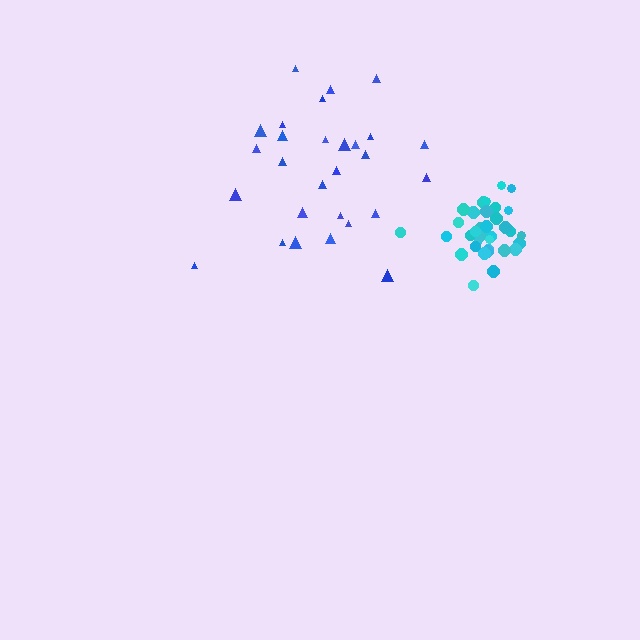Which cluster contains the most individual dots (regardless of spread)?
Cyan (34).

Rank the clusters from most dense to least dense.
cyan, blue.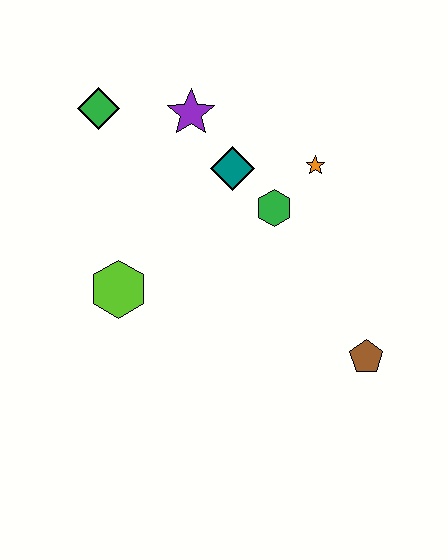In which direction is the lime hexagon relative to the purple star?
The lime hexagon is below the purple star.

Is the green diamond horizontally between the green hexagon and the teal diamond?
No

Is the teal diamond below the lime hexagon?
No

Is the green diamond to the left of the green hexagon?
Yes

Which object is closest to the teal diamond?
The green hexagon is closest to the teal diamond.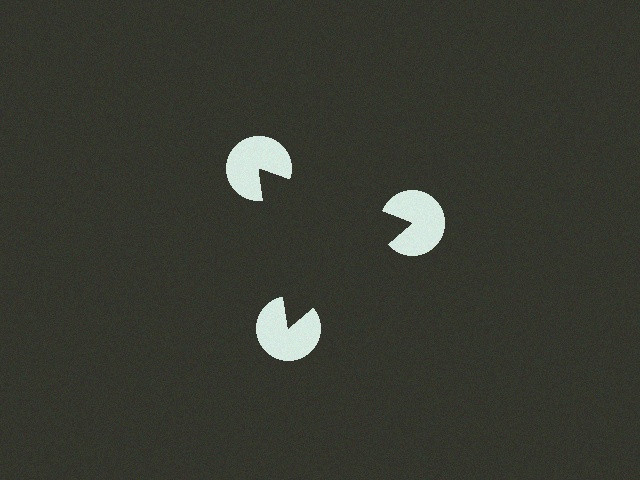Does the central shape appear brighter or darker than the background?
It typically appears slightly darker than the background, even though no actual brightness change is drawn.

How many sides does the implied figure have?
3 sides.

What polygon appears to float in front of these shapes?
An illusory triangle — its edges are inferred from the aligned wedge cuts in the pac-man discs, not physically drawn.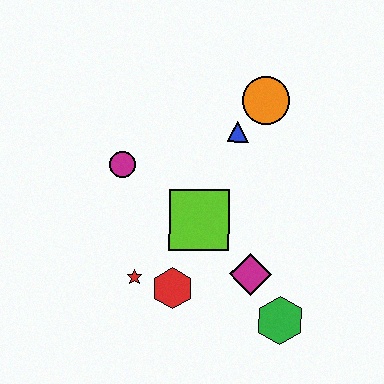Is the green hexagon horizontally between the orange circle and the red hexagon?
No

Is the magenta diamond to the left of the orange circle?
Yes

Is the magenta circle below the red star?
No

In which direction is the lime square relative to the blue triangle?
The lime square is below the blue triangle.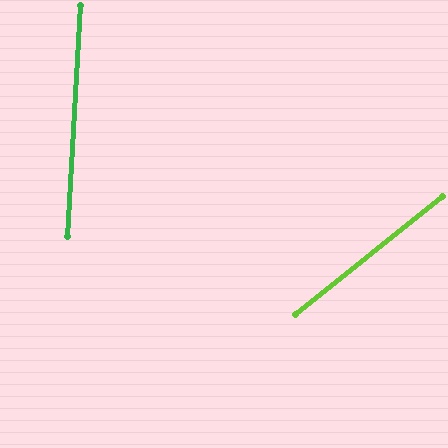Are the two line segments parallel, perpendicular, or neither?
Neither parallel nor perpendicular — they differ by about 48°.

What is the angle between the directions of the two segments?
Approximately 48 degrees.